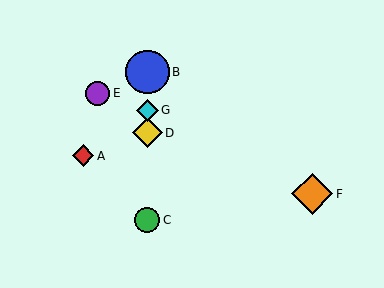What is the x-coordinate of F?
Object F is at x≈312.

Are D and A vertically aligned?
No, D is at x≈147 and A is at x≈83.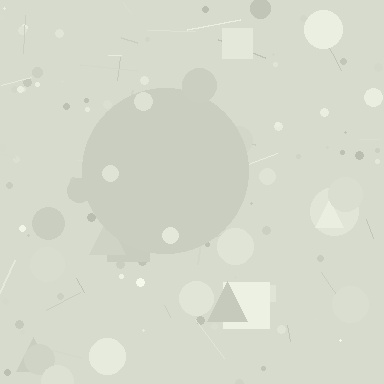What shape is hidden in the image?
A circle is hidden in the image.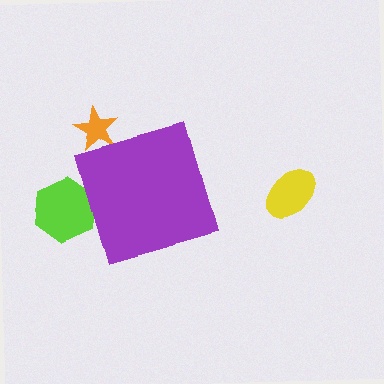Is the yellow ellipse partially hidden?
No, the yellow ellipse is fully visible.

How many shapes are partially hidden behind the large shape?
2 shapes are partially hidden.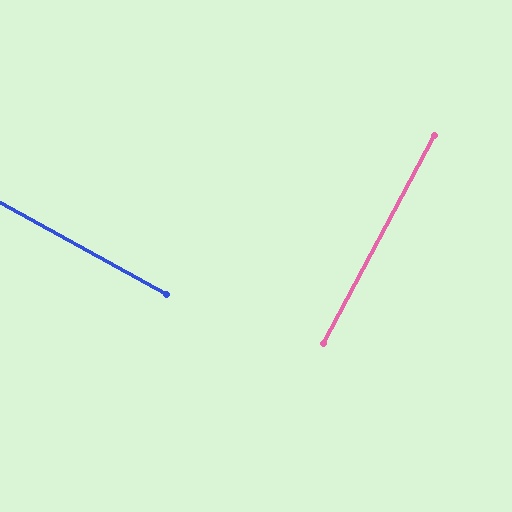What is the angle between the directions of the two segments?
Approximately 89 degrees.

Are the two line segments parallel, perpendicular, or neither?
Perpendicular — they meet at approximately 89°.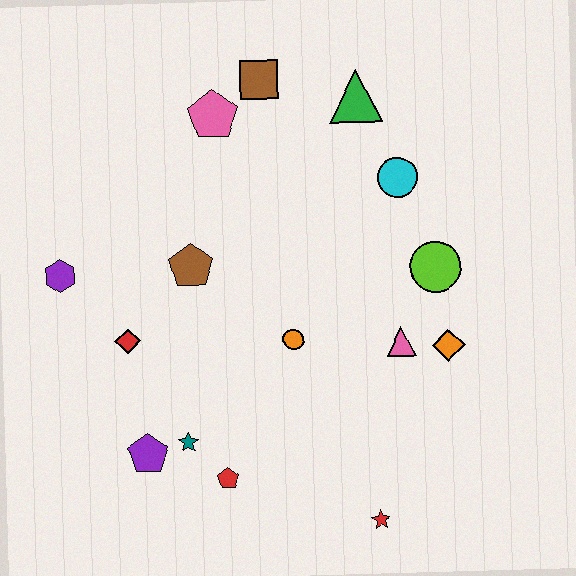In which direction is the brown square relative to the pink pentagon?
The brown square is to the right of the pink pentagon.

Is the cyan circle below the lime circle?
No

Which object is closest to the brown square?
The pink pentagon is closest to the brown square.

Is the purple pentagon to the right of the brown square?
No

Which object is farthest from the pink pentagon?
The red star is farthest from the pink pentagon.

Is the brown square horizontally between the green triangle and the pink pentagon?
Yes